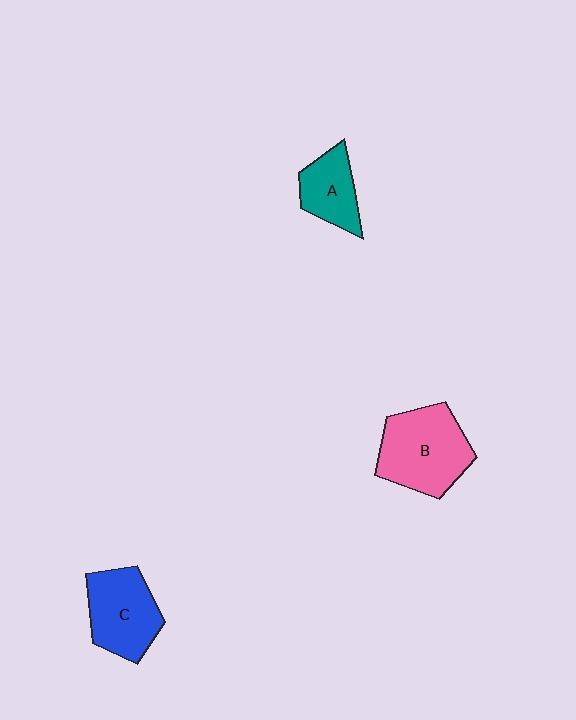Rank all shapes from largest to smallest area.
From largest to smallest: B (pink), C (blue), A (teal).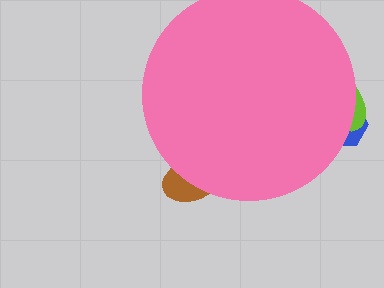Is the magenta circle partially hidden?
Yes, the magenta circle is partially hidden behind the pink circle.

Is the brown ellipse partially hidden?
Yes, the brown ellipse is partially hidden behind the pink circle.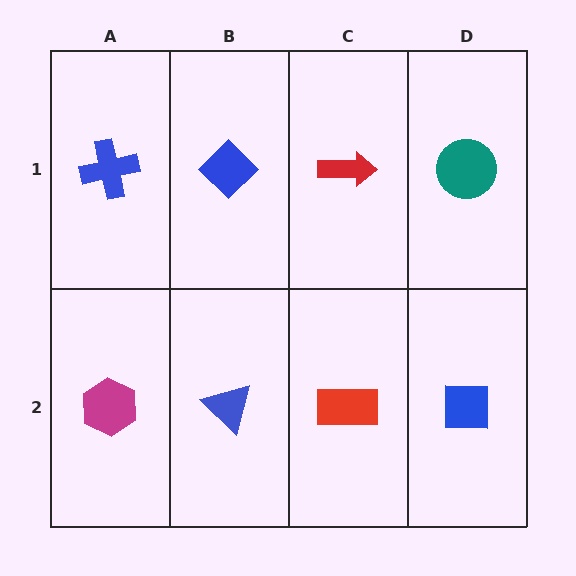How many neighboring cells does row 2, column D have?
2.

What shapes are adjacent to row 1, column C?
A red rectangle (row 2, column C), a blue diamond (row 1, column B), a teal circle (row 1, column D).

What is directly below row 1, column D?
A blue square.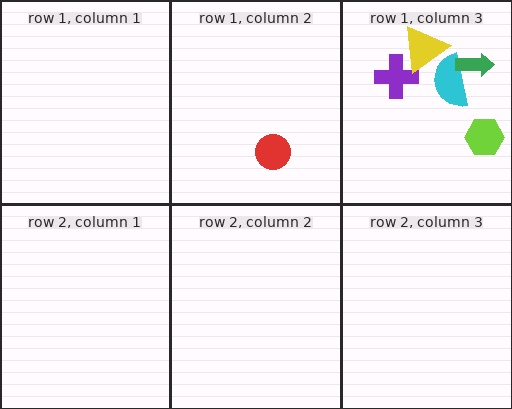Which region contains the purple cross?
The row 1, column 3 region.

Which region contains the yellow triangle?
The row 1, column 3 region.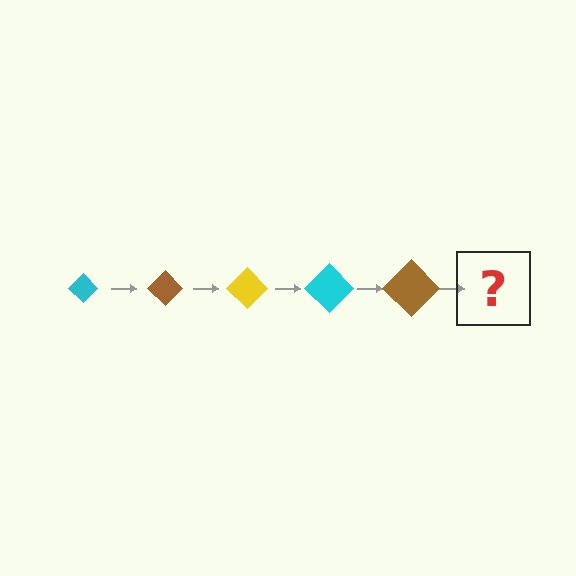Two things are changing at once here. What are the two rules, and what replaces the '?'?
The two rules are that the diamond grows larger each step and the color cycles through cyan, brown, and yellow. The '?' should be a yellow diamond, larger than the previous one.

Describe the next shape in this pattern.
It should be a yellow diamond, larger than the previous one.